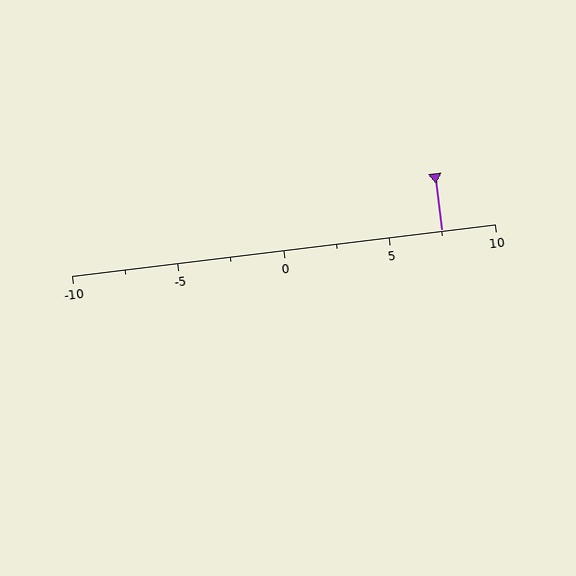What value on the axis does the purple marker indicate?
The marker indicates approximately 7.5.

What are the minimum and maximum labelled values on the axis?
The axis runs from -10 to 10.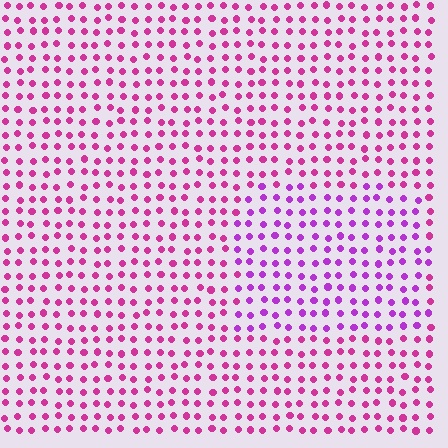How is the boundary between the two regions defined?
The boundary is defined purely by a slight shift in hue (about 31 degrees). Spacing, size, and orientation are identical on both sides.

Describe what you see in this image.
The image is filled with small magenta elements in a uniform arrangement. A rectangle-shaped region is visible where the elements are tinted to a slightly different hue, forming a subtle color boundary.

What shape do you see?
I see a rectangle.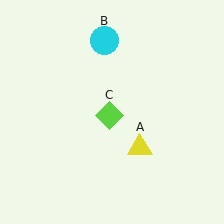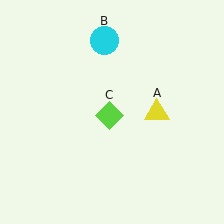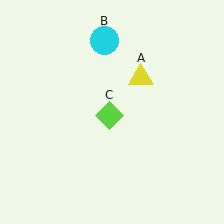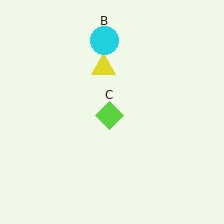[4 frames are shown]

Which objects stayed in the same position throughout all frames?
Cyan circle (object B) and lime diamond (object C) remained stationary.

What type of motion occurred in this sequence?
The yellow triangle (object A) rotated counterclockwise around the center of the scene.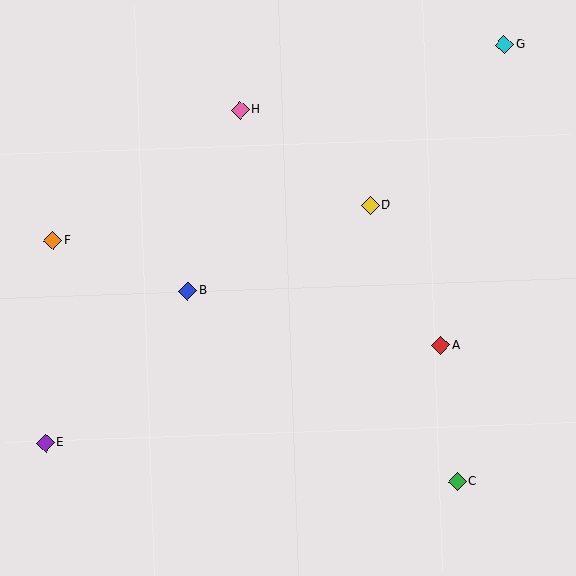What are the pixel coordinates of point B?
Point B is at (188, 291).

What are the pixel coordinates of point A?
Point A is at (441, 345).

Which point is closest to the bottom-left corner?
Point E is closest to the bottom-left corner.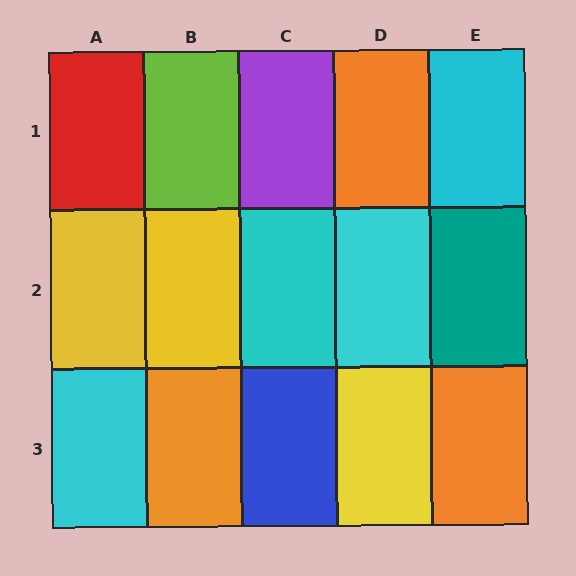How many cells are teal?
1 cell is teal.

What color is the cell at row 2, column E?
Teal.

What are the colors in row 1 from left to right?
Red, lime, purple, orange, cyan.